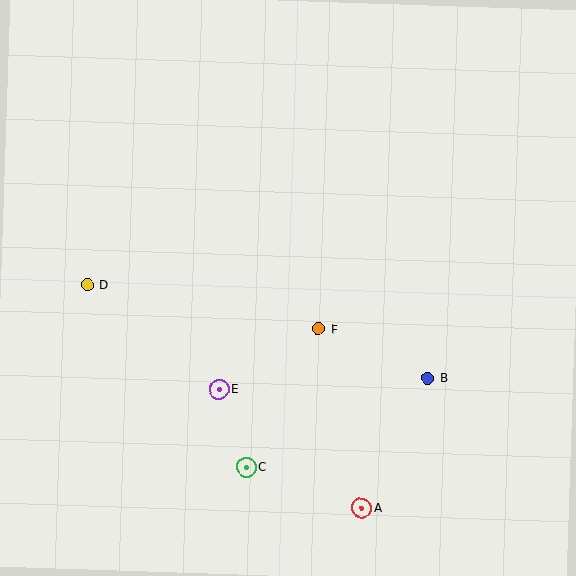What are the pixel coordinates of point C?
Point C is at (246, 467).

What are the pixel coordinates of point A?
Point A is at (361, 508).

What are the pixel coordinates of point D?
Point D is at (87, 285).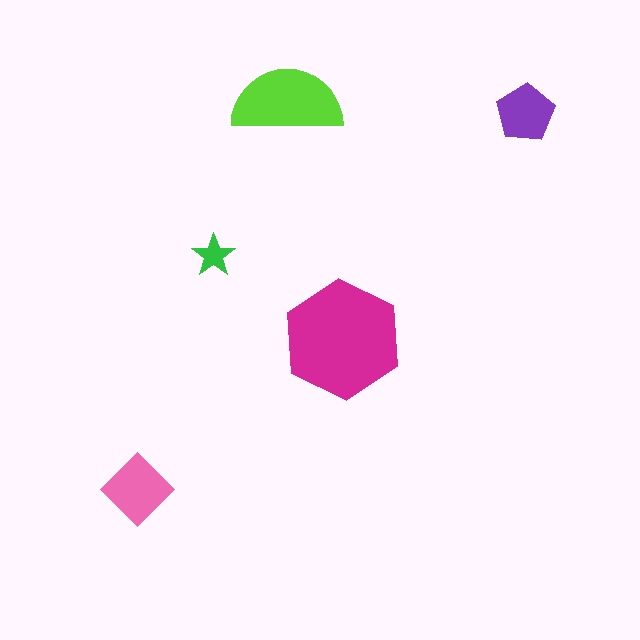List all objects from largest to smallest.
The magenta hexagon, the lime semicircle, the pink diamond, the purple pentagon, the green star.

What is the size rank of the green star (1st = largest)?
5th.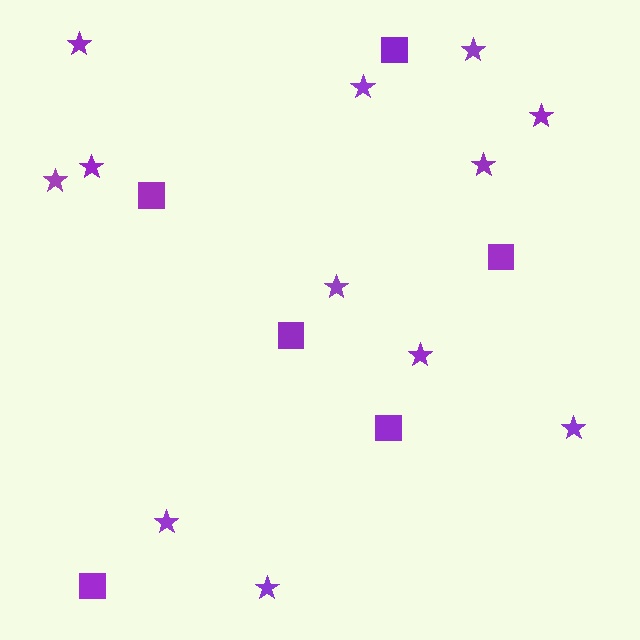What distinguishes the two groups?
There are 2 groups: one group of squares (6) and one group of stars (12).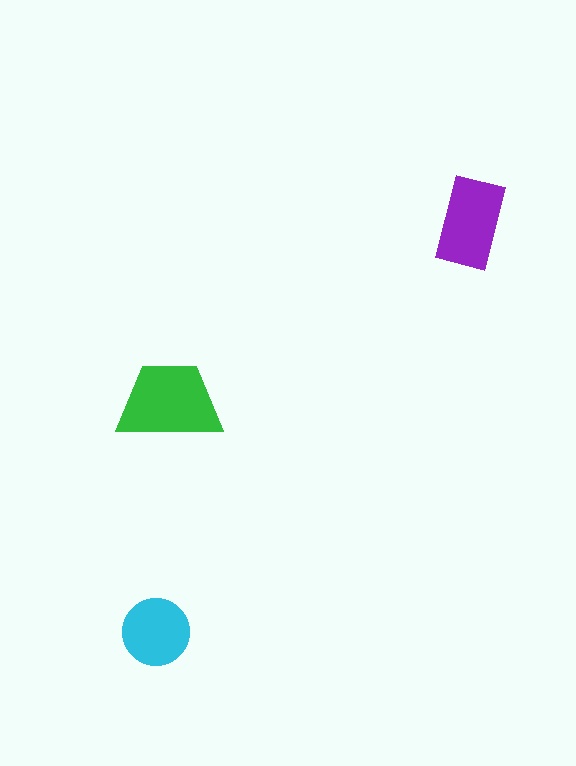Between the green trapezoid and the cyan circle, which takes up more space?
The green trapezoid.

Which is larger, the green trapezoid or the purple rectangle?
The green trapezoid.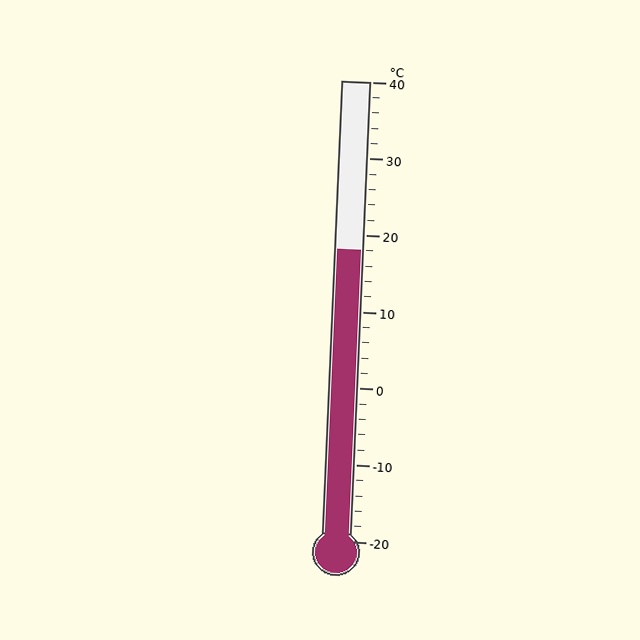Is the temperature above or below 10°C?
The temperature is above 10°C.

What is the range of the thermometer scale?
The thermometer scale ranges from -20°C to 40°C.